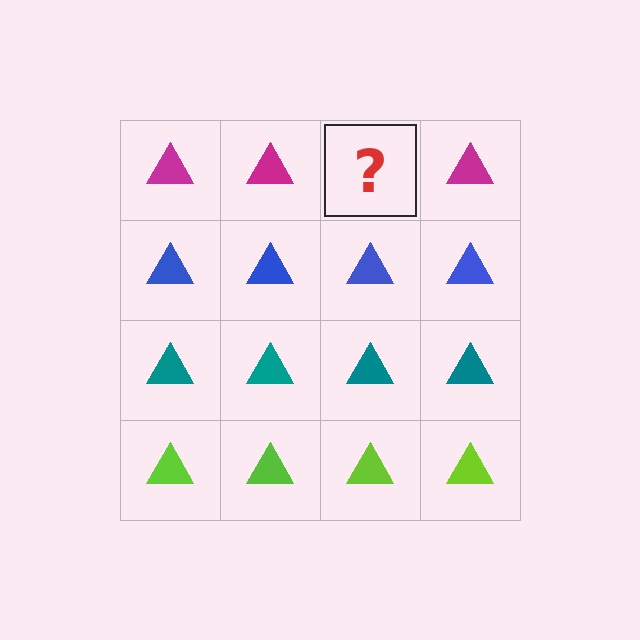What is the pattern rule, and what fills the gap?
The rule is that each row has a consistent color. The gap should be filled with a magenta triangle.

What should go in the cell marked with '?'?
The missing cell should contain a magenta triangle.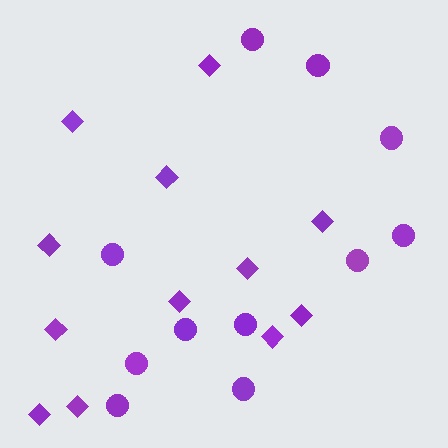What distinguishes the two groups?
There are 2 groups: one group of circles (11) and one group of diamonds (12).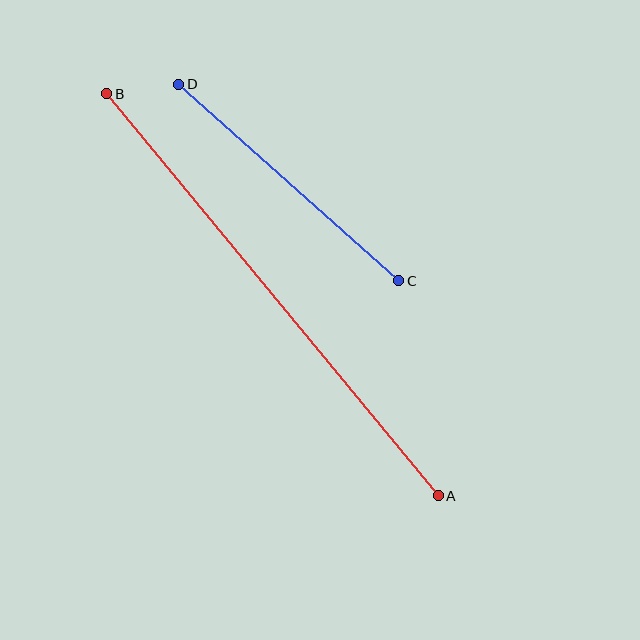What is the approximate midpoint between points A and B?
The midpoint is at approximately (273, 295) pixels.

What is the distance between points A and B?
The distance is approximately 521 pixels.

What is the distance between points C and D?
The distance is approximately 295 pixels.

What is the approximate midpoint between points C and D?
The midpoint is at approximately (289, 183) pixels.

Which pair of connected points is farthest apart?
Points A and B are farthest apart.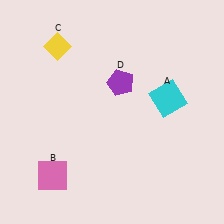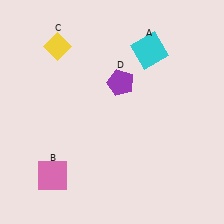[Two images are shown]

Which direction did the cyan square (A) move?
The cyan square (A) moved up.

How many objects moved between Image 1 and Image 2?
1 object moved between the two images.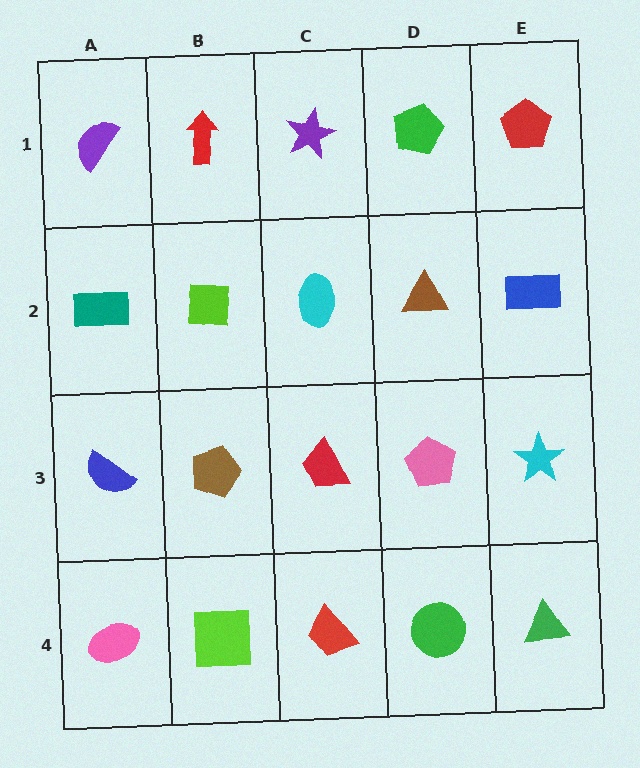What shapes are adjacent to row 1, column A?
A teal rectangle (row 2, column A), a red arrow (row 1, column B).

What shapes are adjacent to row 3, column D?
A brown triangle (row 2, column D), a green circle (row 4, column D), a red trapezoid (row 3, column C), a cyan star (row 3, column E).